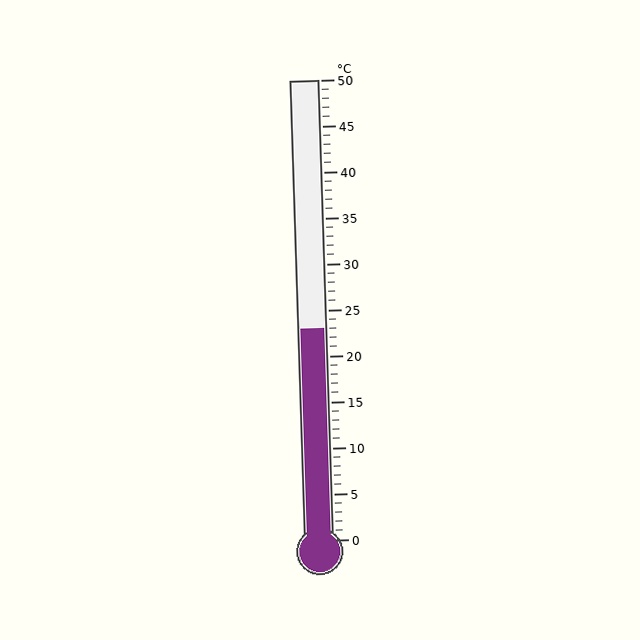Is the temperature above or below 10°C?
The temperature is above 10°C.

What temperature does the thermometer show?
The thermometer shows approximately 23°C.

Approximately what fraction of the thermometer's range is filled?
The thermometer is filled to approximately 45% of its range.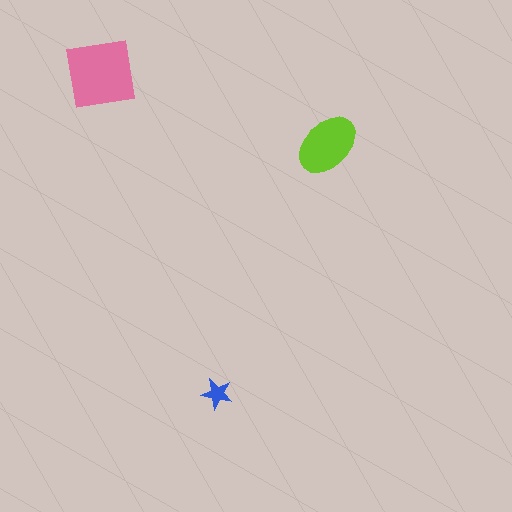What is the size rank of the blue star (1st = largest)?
3rd.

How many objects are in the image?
There are 3 objects in the image.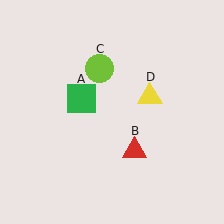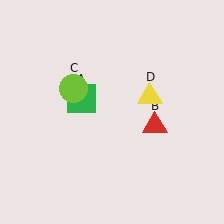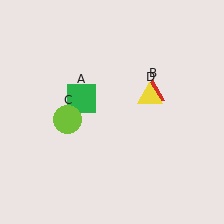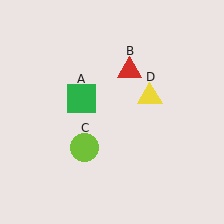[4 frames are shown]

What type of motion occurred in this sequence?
The red triangle (object B), lime circle (object C) rotated counterclockwise around the center of the scene.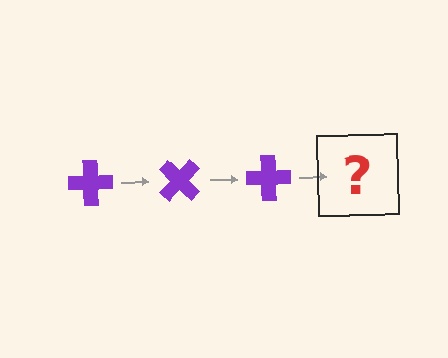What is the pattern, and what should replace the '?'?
The pattern is that the cross rotates 45 degrees each step. The '?' should be a purple cross rotated 135 degrees.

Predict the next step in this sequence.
The next step is a purple cross rotated 135 degrees.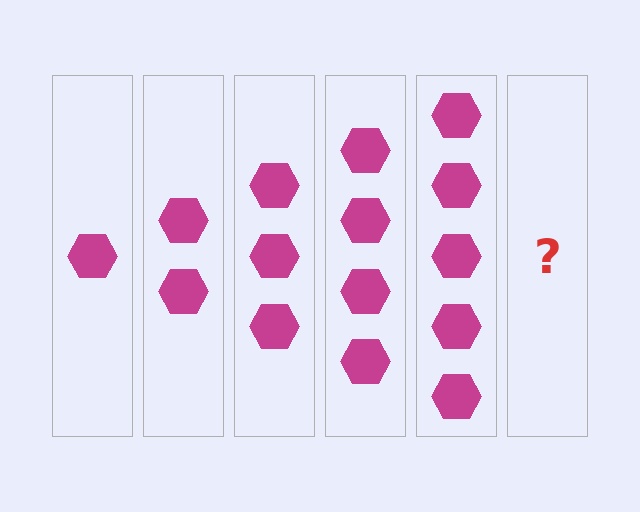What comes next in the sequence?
The next element should be 6 hexagons.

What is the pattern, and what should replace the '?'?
The pattern is that each step adds one more hexagon. The '?' should be 6 hexagons.